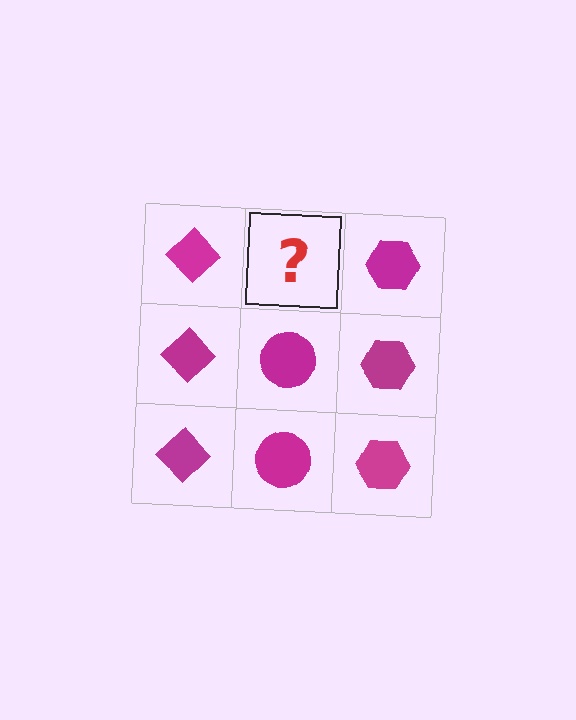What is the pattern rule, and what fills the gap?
The rule is that each column has a consistent shape. The gap should be filled with a magenta circle.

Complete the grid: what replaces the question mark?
The question mark should be replaced with a magenta circle.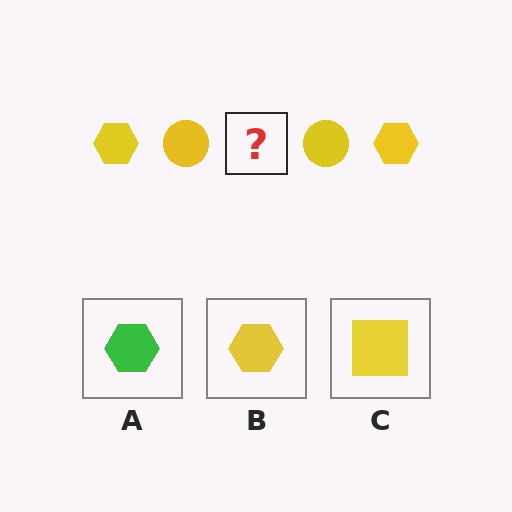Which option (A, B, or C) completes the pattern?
B.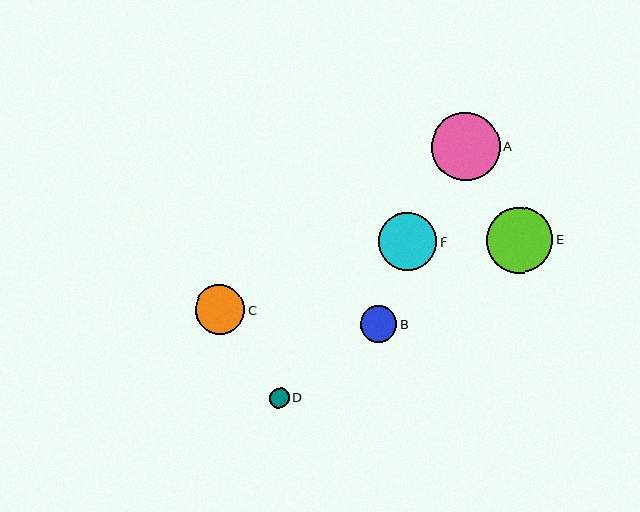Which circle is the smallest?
Circle D is the smallest with a size of approximately 20 pixels.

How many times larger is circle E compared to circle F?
Circle E is approximately 1.2 times the size of circle F.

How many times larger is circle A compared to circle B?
Circle A is approximately 1.9 times the size of circle B.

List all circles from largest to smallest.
From largest to smallest: A, E, F, C, B, D.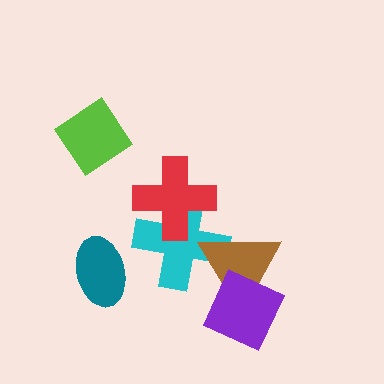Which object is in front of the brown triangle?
The purple square is in front of the brown triangle.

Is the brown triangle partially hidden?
Yes, it is partially covered by another shape.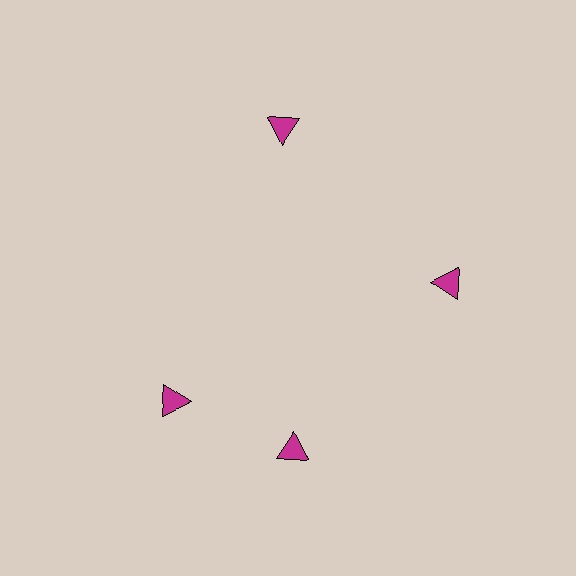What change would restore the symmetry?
The symmetry would be restored by rotating it back into even spacing with its neighbors so that all 4 triangles sit at equal angles and equal distance from the center.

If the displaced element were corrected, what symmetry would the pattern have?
It would have 4-fold rotational symmetry — the pattern would map onto itself every 90 degrees.